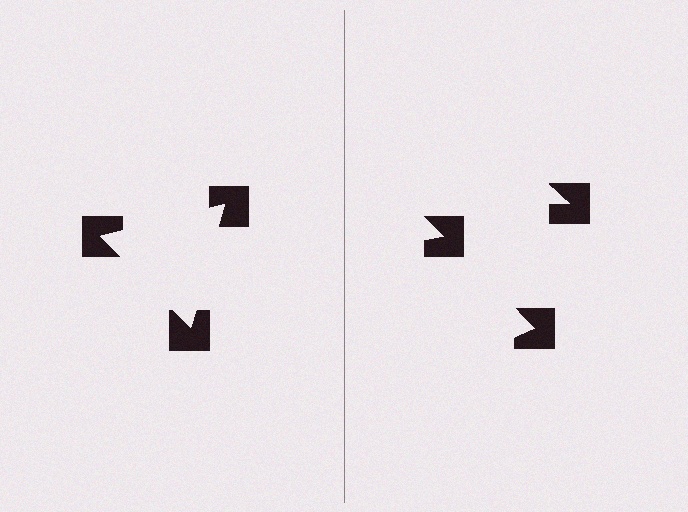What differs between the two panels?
The notched squares are positioned identically on both sides; only the wedge orientations differ. On the left they align to a triangle; on the right they are misaligned.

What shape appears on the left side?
An illusory triangle.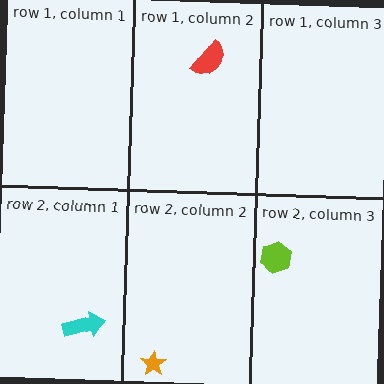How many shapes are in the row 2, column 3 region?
1.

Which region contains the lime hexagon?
The row 2, column 3 region.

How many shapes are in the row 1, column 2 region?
1.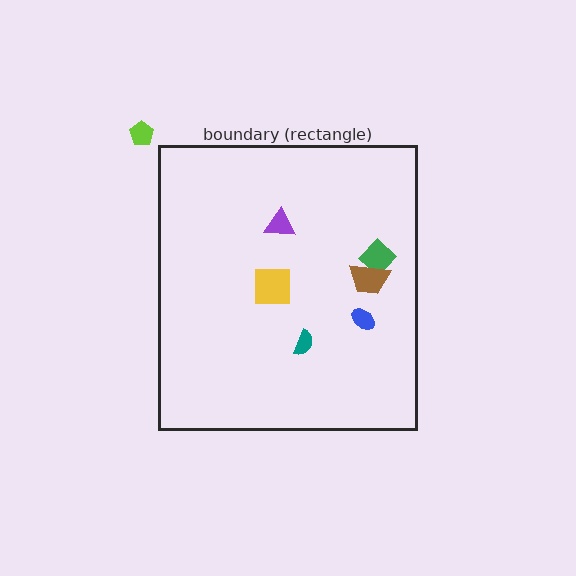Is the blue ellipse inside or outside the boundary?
Inside.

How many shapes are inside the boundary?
6 inside, 1 outside.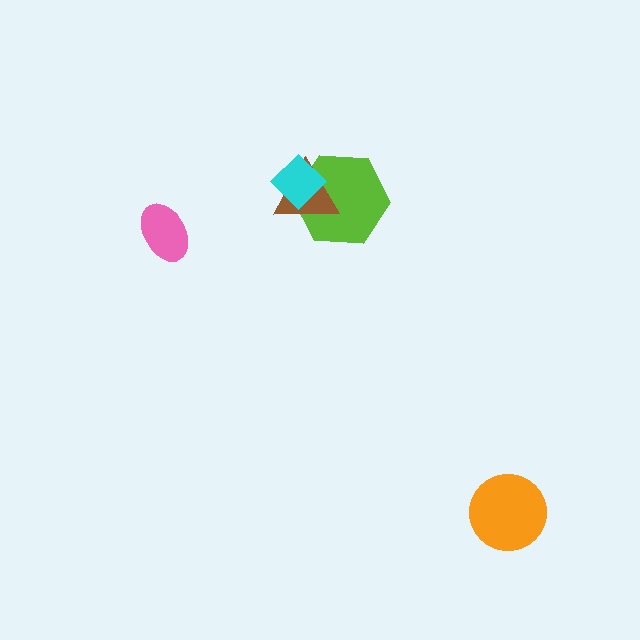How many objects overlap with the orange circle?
0 objects overlap with the orange circle.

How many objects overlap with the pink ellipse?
0 objects overlap with the pink ellipse.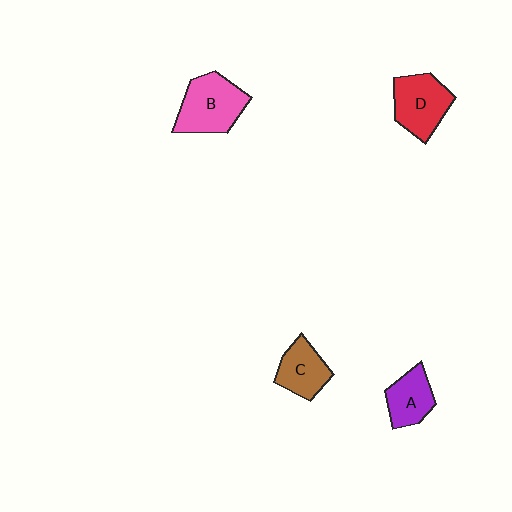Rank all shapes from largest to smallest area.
From largest to smallest: B (pink), D (red), C (brown), A (purple).